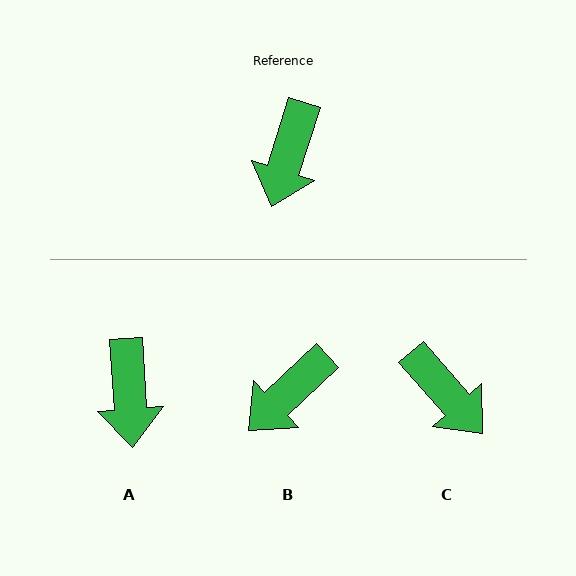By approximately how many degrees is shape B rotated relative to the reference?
Approximately 29 degrees clockwise.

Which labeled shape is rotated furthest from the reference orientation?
C, about 59 degrees away.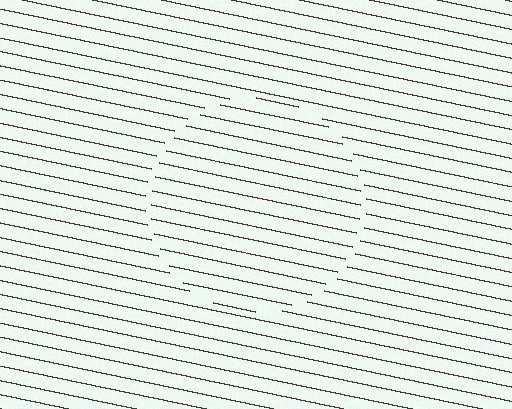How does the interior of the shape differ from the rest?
The interior of the shape contains the same grating, shifted by half a period — the contour is defined by the phase discontinuity where line-ends from the inner and outer gratings abut.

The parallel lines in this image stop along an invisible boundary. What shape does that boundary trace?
An illusory circle. The interior of the shape contains the same grating, shifted by half a period — the contour is defined by the phase discontinuity where line-ends from the inner and outer gratings abut.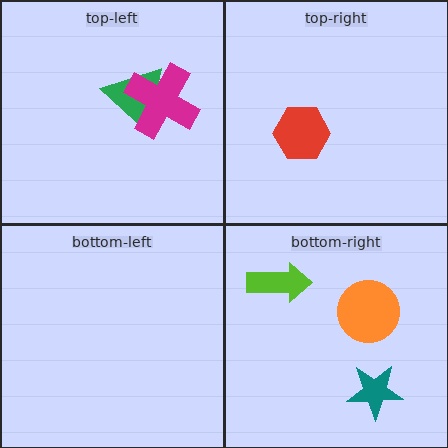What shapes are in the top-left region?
The green triangle, the magenta cross.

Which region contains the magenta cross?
The top-left region.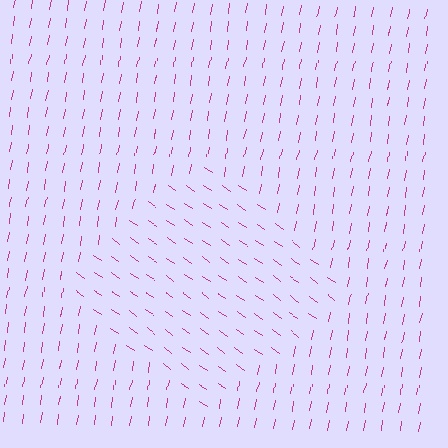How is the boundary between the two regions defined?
The boundary is defined purely by a change in line orientation (approximately 65 degrees difference). All lines are the same color and thickness.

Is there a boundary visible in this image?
Yes, there is a texture boundary formed by a change in line orientation.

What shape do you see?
I see a diamond.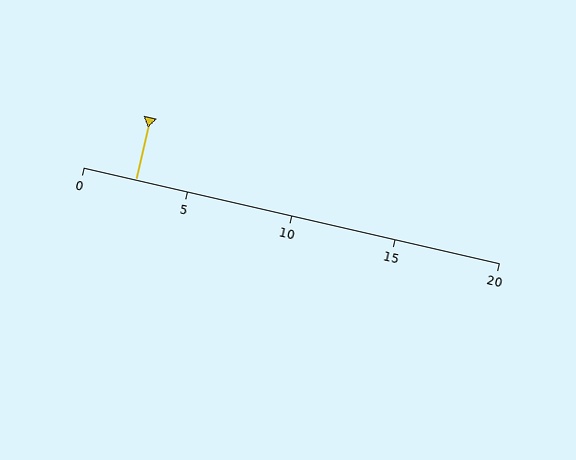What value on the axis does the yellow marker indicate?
The marker indicates approximately 2.5.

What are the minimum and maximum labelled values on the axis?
The axis runs from 0 to 20.